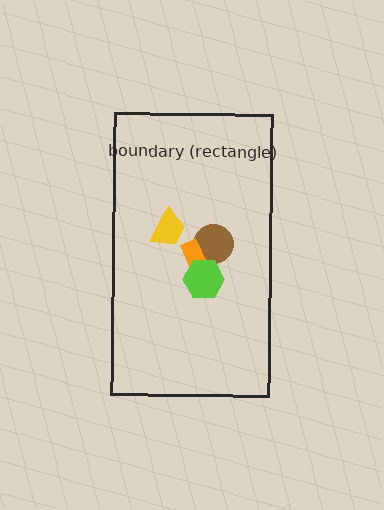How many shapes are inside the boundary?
4 inside, 0 outside.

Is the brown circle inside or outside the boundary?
Inside.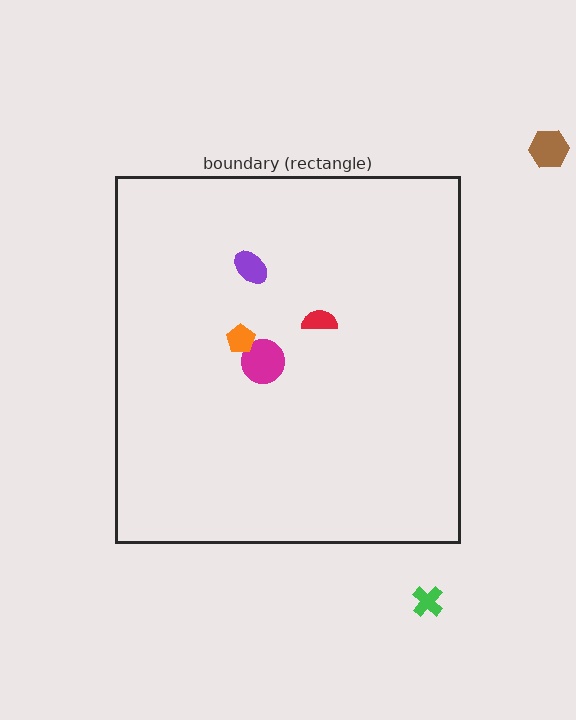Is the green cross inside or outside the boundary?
Outside.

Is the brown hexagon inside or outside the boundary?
Outside.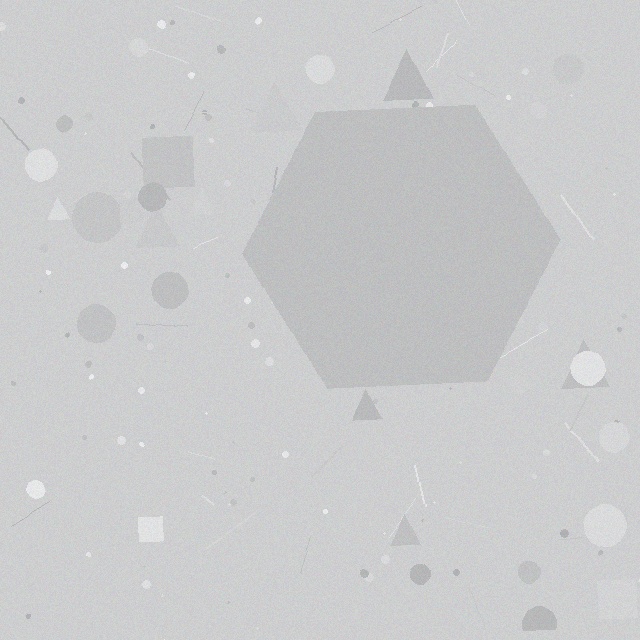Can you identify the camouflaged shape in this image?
The camouflaged shape is a hexagon.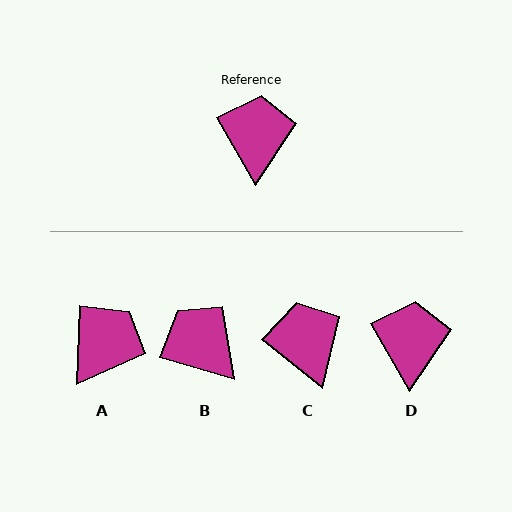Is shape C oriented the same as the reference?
No, it is off by about 21 degrees.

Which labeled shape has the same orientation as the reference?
D.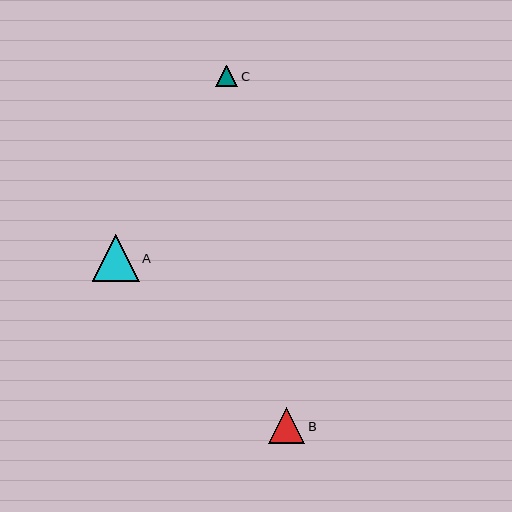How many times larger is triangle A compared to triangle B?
Triangle A is approximately 1.3 times the size of triangle B.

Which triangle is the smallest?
Triangle C is the smallest with a size of approximately 22 pixels.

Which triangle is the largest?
Triangle A is the largest with a size of approximately 47 pixels.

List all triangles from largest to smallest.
From largest to smallest: A, B, C.